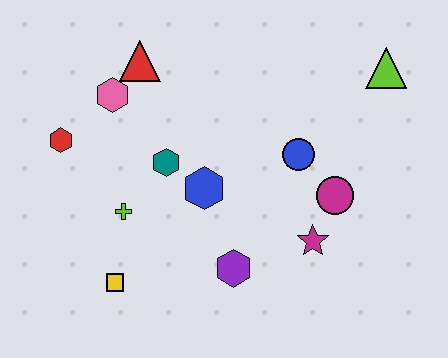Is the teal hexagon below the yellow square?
No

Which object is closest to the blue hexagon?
The teal hexagon is closest to the blue hexagon.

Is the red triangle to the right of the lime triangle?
No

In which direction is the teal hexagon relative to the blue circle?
The teal hexagon is to the left of the blue circle.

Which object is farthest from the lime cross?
The lime triangle is farthest from the lime cross.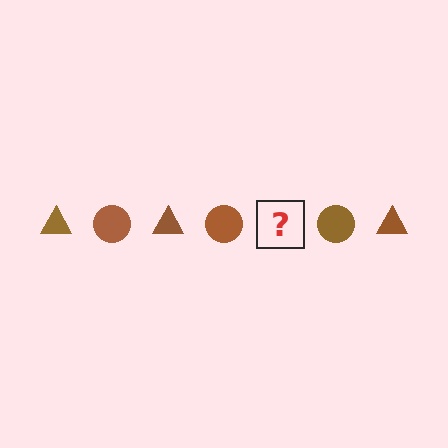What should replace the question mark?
The question mark should be replaced with a brown triangle.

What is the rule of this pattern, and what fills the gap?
The rule is that the pattern cycles through triangle, circle shapes in brown. The gap should be filled with a brown triangle.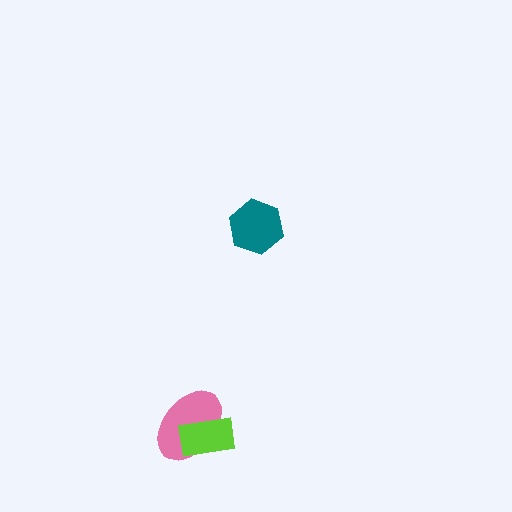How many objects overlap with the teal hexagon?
0 objects overlap with the teal hexagon.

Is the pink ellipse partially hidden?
Yes, it is partially covered by another shape.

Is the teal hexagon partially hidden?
No, no other shape covers it.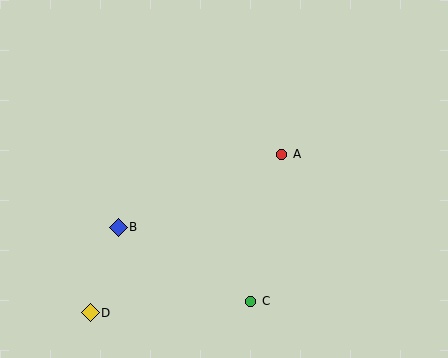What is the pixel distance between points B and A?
The distance between B and A is 179 pixels.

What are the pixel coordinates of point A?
Point A is at (282, 154).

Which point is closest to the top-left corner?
Point B is closest to the top-left corner.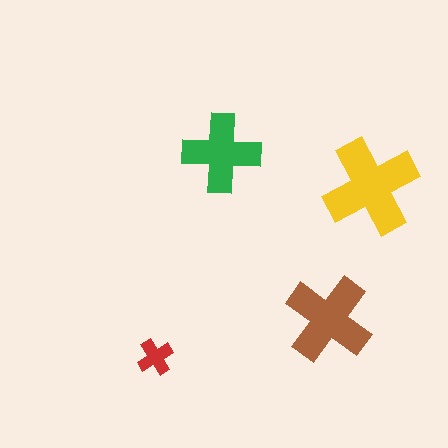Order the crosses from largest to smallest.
the yellow one, the brown one, the green one, the red one.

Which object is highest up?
The green cross is topmost.